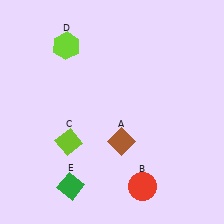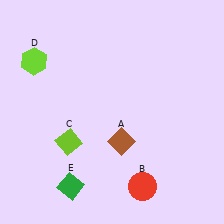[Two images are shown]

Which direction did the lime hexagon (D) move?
The lime hexagon (D) moved left.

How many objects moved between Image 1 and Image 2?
1 object moved between the two images.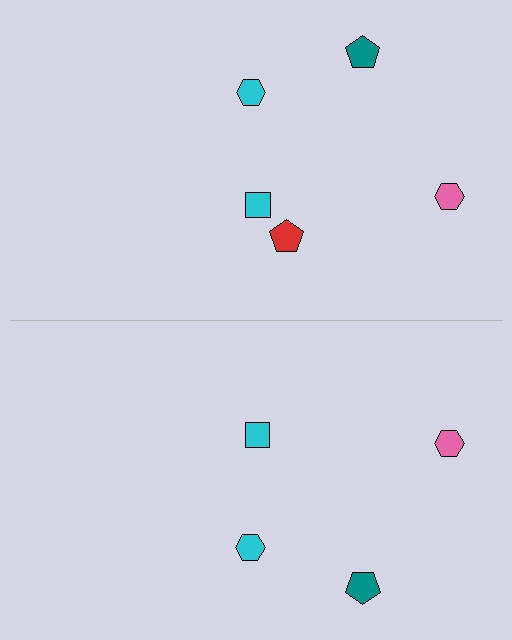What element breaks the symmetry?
A red pentagon is missing from the bottom side.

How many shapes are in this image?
There are 9 shapes in this image.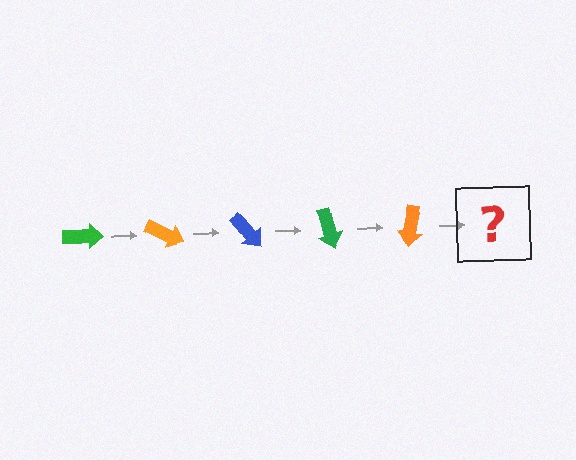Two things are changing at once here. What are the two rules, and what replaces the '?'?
The two rules are that it rotates 25 degrees each step and the color cycles through green, orange, and blue. The '?' should be a blue arrow, rotated 125 degrees from the start.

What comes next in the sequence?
The next element should be a blue arrow, rotated 125 degrees from the start.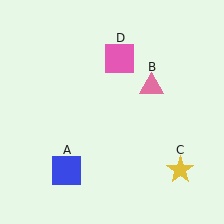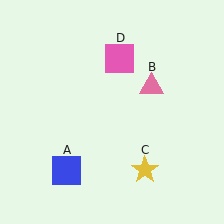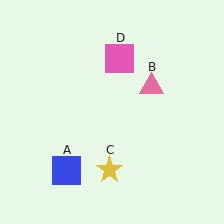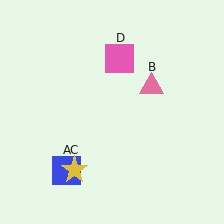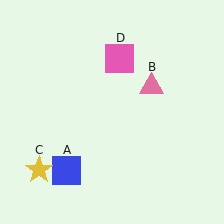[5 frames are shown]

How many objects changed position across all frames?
1 object changed position: yellow star (object C).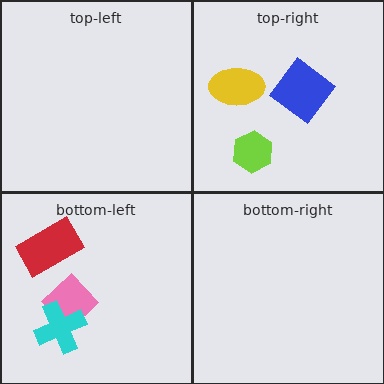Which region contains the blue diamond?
The top-right region.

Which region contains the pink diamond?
The bottom-left region.